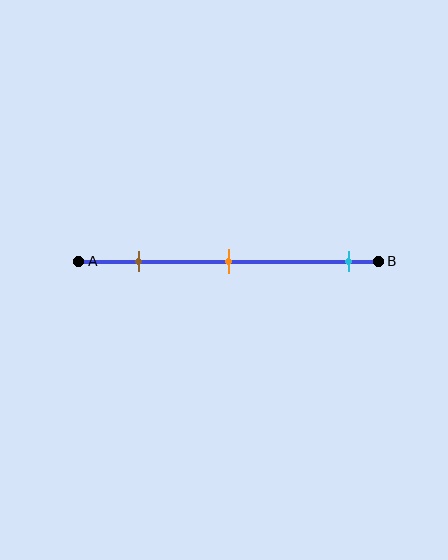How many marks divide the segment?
There are 3 marks dividing the segment.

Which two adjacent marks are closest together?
The brown and orange marks are the closest adjacent pair.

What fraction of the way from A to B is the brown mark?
The brown mark is approximately 20% (0.2) of the way from A to B.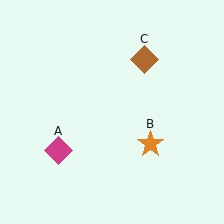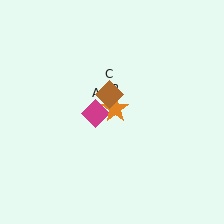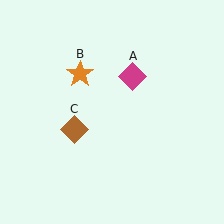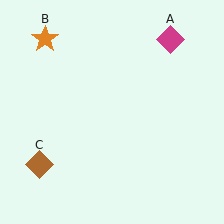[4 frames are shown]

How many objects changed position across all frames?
3 objects changed position: magenta diamond (object A), orange star (object B), brown diamond (object C).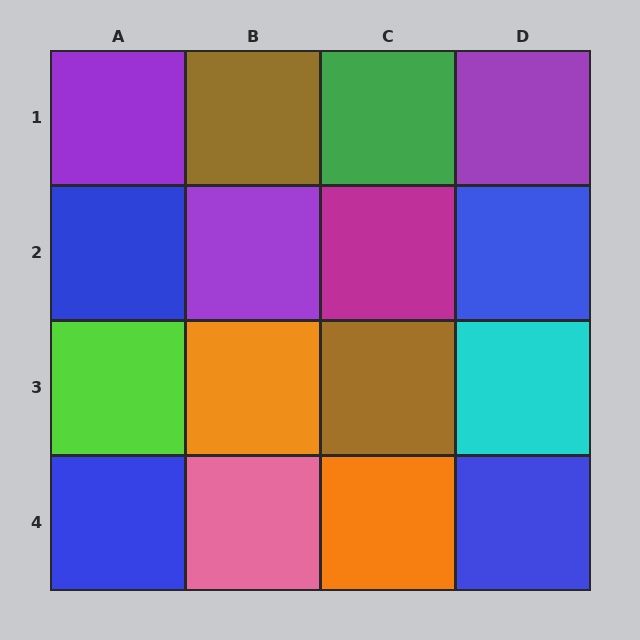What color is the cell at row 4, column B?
Pink.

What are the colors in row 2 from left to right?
Blue, purple, magenta, blue.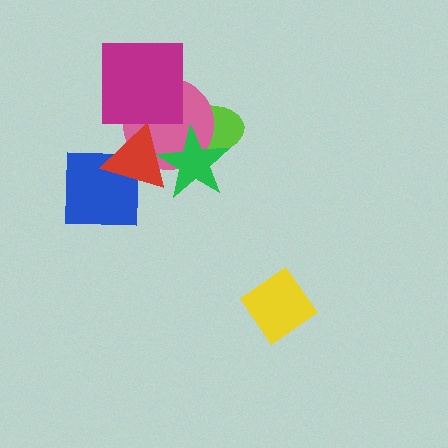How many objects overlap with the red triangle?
3 objects overlap with the red triangle.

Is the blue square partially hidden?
Yes, it is partially covered by another shape.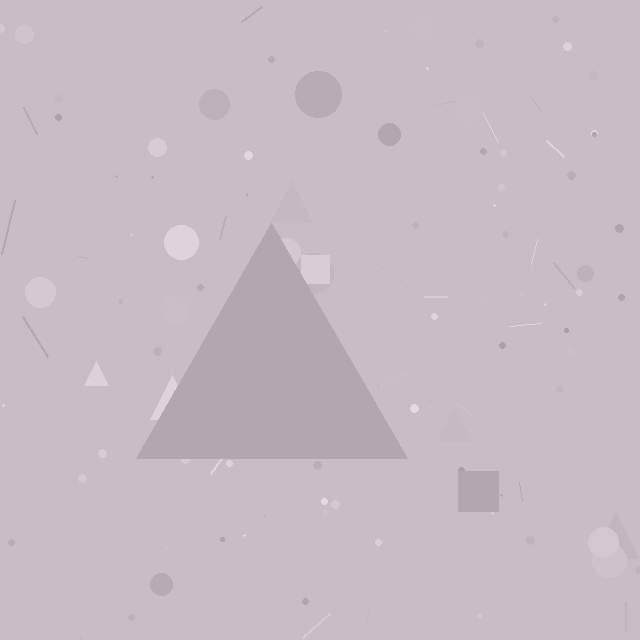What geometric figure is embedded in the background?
A triangle is embedded in the background.